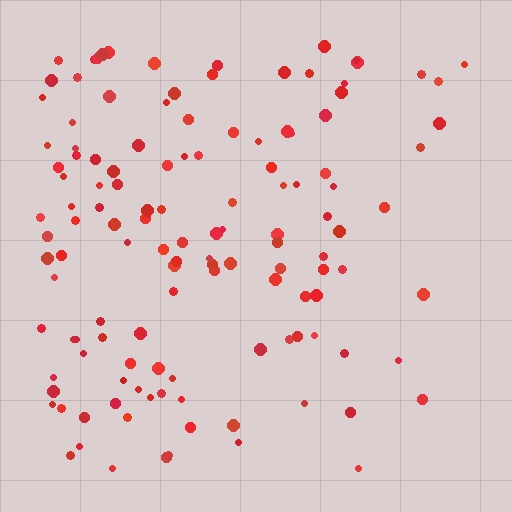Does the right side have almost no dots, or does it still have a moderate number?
Still a moderate number, just noticeably fewer than the left.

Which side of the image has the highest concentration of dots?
The left.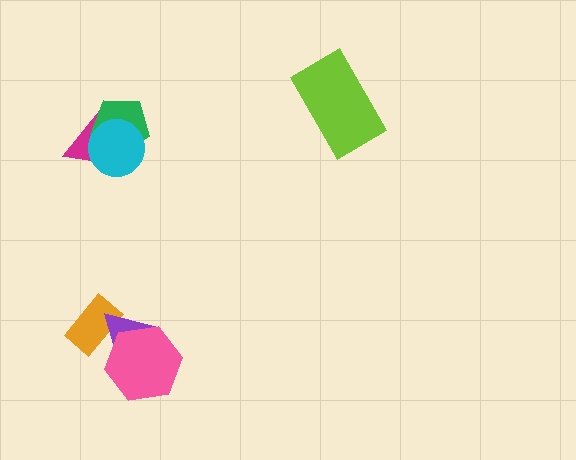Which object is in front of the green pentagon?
The cyan circle is in front of the green pentagon.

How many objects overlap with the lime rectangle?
0 objects overlap with the lime rectangle.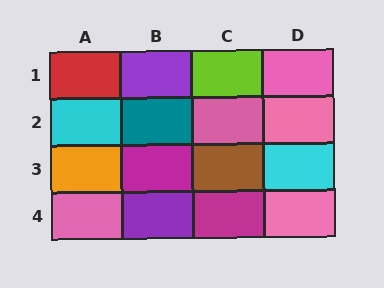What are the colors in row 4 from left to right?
Pink, purple, magenta, pink.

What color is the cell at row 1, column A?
Red.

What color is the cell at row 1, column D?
Pink.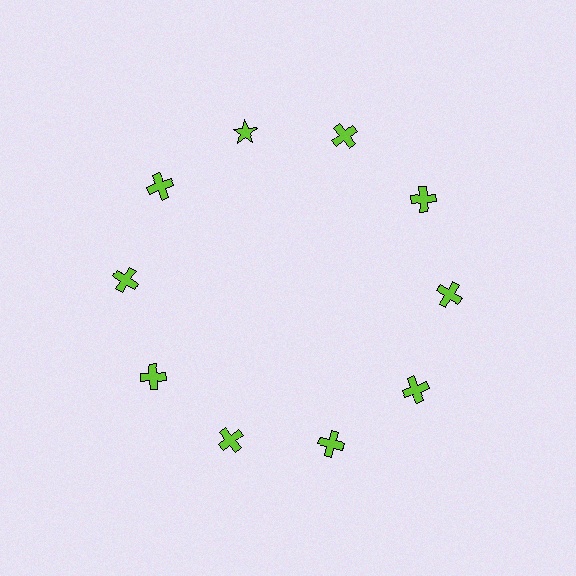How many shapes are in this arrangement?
There are 10 shapes arranged in a ring pattern.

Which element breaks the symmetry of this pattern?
The lime star at roughly the 11 o'clock position breaks the symmetry. All other shapes are lime crosses.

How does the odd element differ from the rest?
It has a different shape: star instead of cross.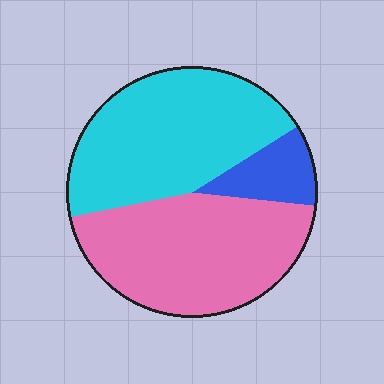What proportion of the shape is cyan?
Cyan covers around 45% of the shape.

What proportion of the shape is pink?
Pink covers around 45% of the shape.